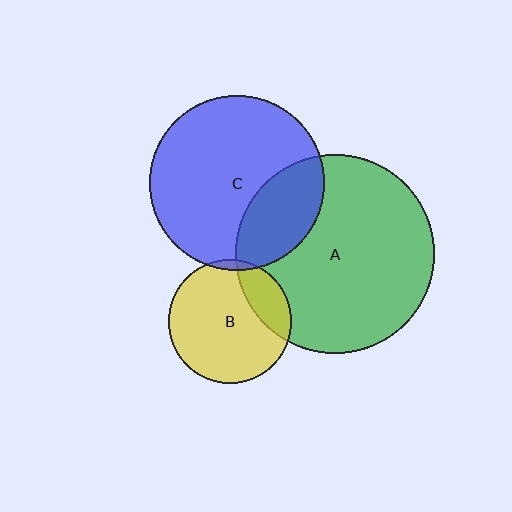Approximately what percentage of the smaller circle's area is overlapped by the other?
Approximately 25%.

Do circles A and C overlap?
Yes.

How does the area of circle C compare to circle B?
Approximately 2.0 times.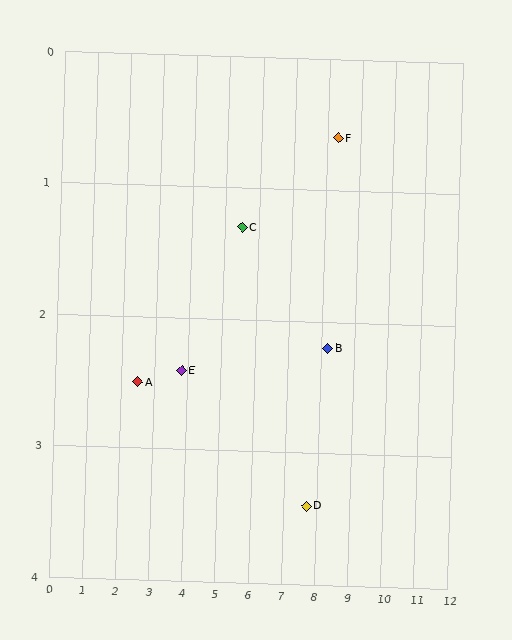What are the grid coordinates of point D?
Point D is at approximately (7.7, 3.4).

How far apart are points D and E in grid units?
Points D and E are about 4.0 grid units apart.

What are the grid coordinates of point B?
Point B is at approximately (8.2, 2.2).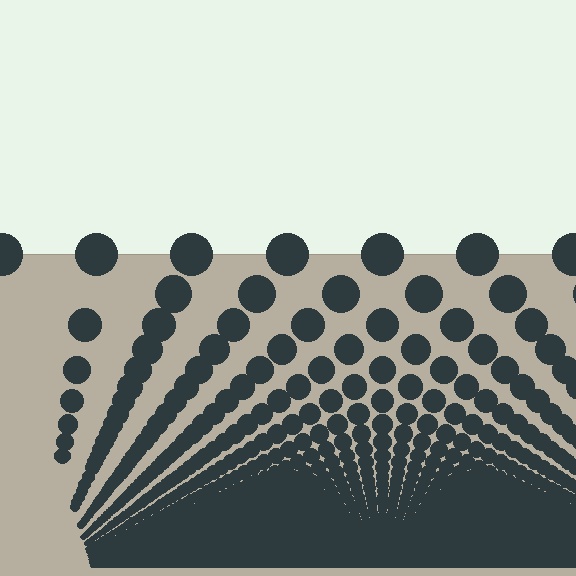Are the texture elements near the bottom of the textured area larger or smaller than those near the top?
Smaller. The gradient is inverted — elements near the bottom are smaller and denser.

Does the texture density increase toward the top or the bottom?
Density increases toward the bottom.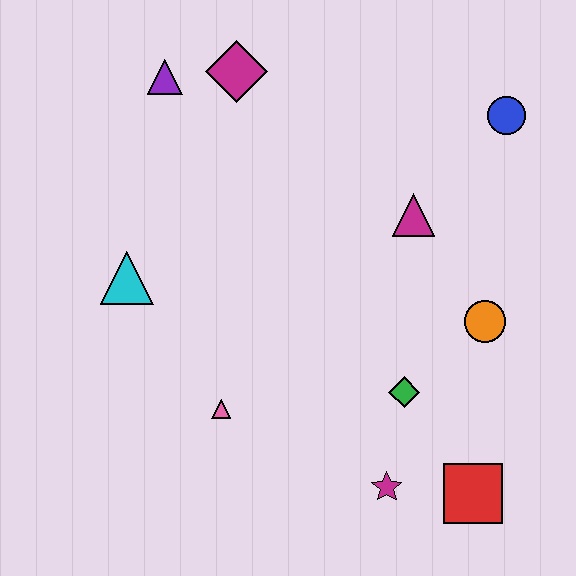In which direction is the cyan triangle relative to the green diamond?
The cyan triangle is to the left of the green diamond.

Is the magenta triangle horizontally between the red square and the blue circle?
No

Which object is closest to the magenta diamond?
The purple triangle is closest to the magenta diamond.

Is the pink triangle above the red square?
Yes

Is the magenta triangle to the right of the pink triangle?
Yes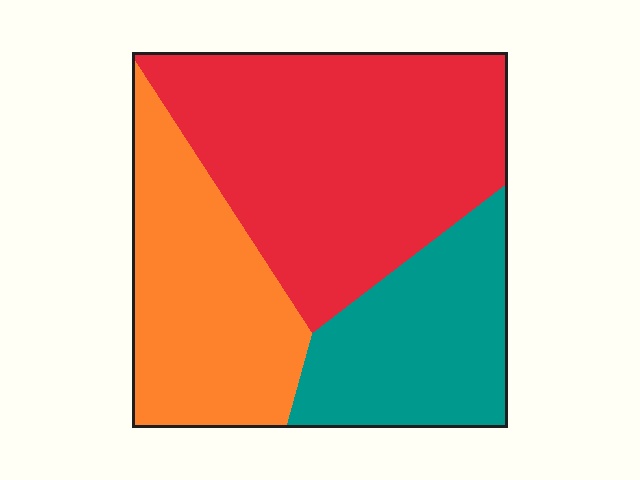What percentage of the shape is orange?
Orange covers around 30% of the shape.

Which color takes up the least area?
Teal, at roughly 25%.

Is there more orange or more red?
Red.